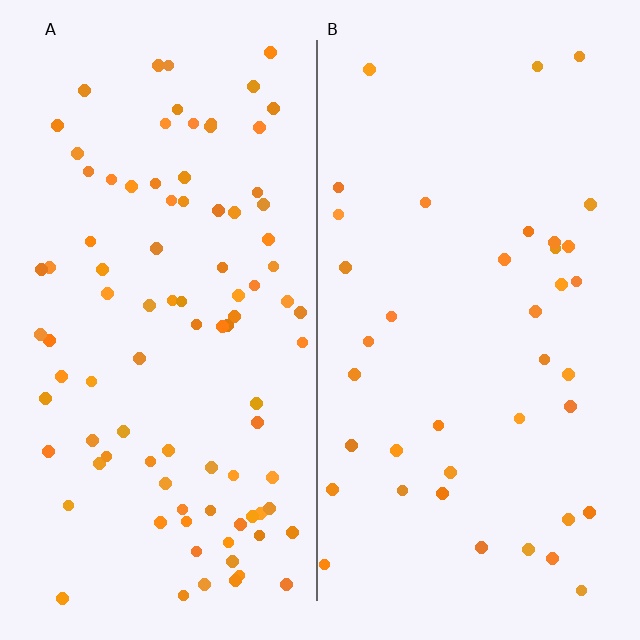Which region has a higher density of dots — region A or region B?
A (the left).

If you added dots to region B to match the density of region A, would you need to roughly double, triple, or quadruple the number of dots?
Approximately double.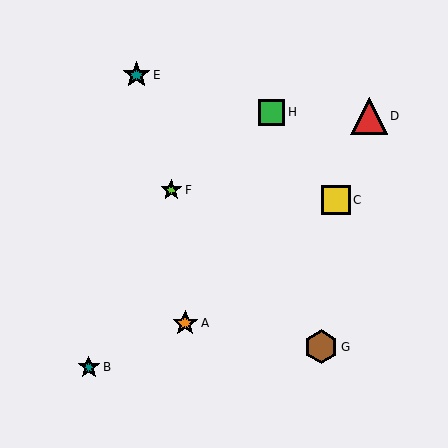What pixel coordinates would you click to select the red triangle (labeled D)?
Click at (369, 116) to select the red triangle D.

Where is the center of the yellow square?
The center of the yellow square is at (336, 200).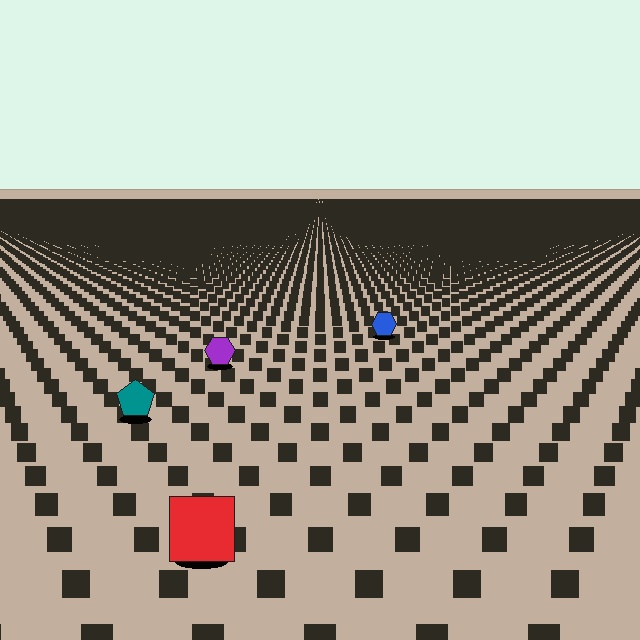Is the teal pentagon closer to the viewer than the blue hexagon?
Yes. The teal pentagon is closer — you can tell from the texture gradient: the ground texture is coarser near it.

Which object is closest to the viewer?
The red square is closest. The texture marks near it are larger and more spread out.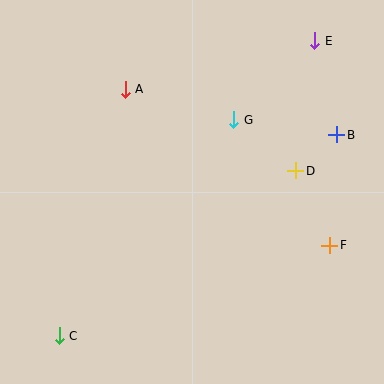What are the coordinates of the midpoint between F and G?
The midpoint between F and G is at (282, 182).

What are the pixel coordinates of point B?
Point B is at (337, 135).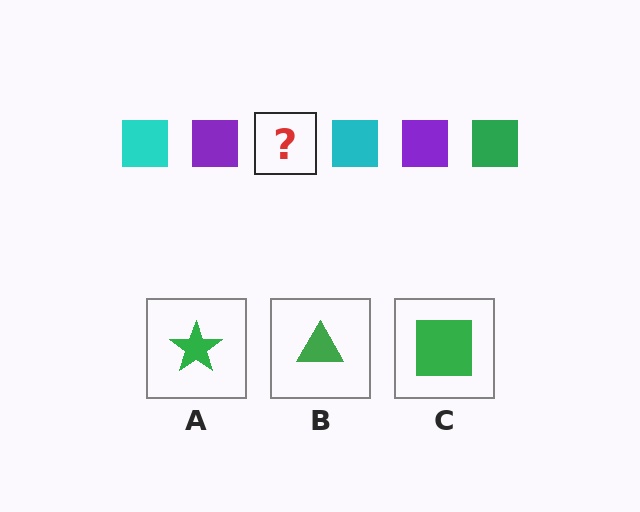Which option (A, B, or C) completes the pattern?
C.